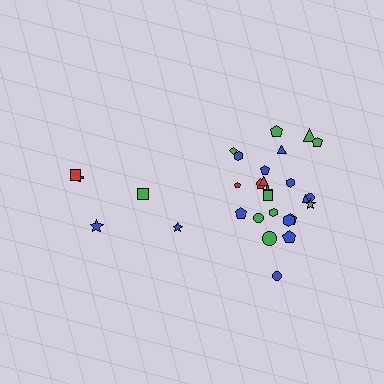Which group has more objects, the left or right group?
The right group.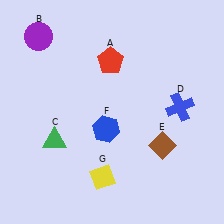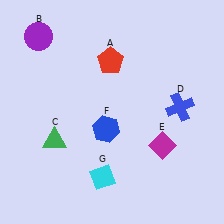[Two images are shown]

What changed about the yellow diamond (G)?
In Image 1, G is yellow. In Image 2, it changed to cyan.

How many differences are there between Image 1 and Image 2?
There are 2 differences between the two images.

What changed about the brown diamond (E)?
In Image 1, E is brown. In Image 2, it changed to magenta.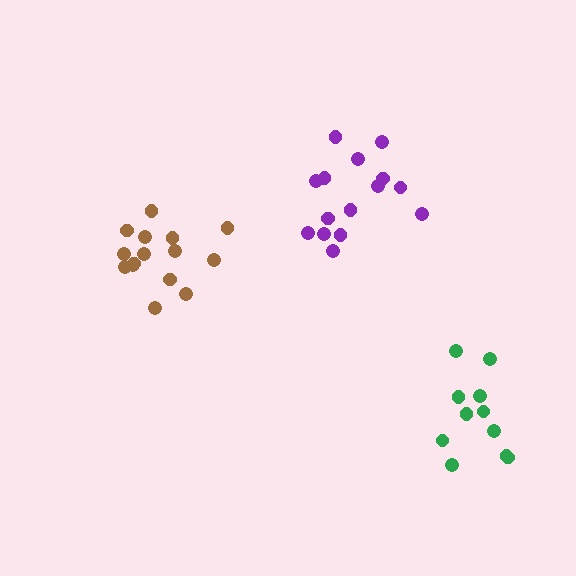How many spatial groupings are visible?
There are 3 spatial groupings.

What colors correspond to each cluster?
The clusters are colored: purple, brown, green.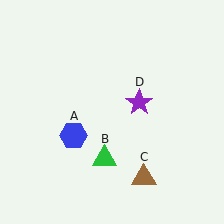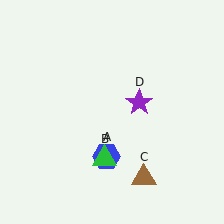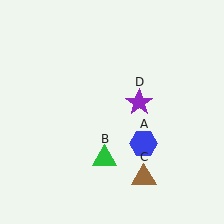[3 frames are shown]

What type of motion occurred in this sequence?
The blue hexagon (object A) rotated counterclockwise around the center of the scene.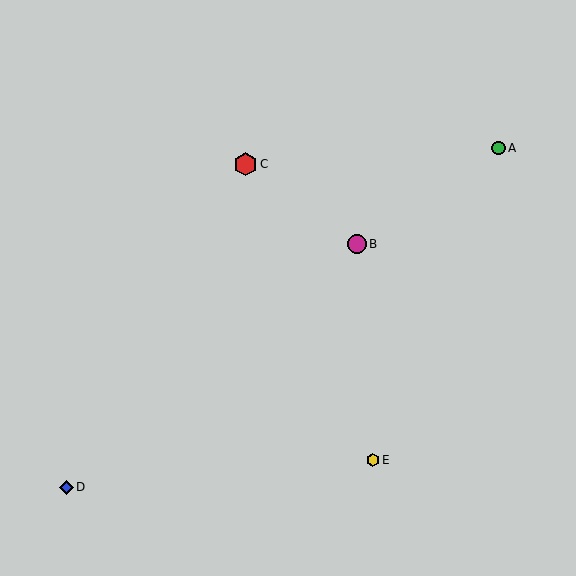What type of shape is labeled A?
Shape A is a green circle.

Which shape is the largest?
The red hexagon (labeled C) is the largest.